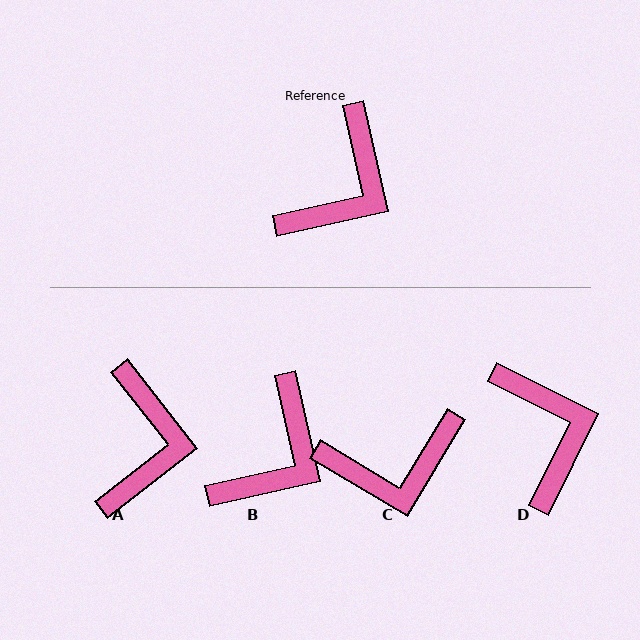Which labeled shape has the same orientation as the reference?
B.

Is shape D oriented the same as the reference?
No, it is off by about 51 degrees.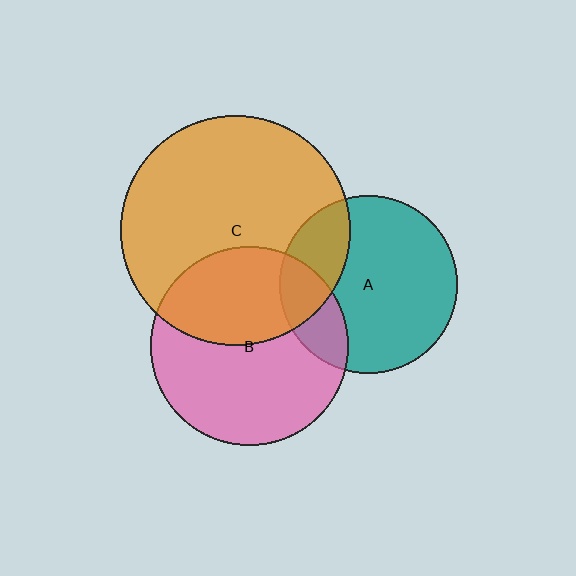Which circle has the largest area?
Circle C (orange).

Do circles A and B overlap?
Yes.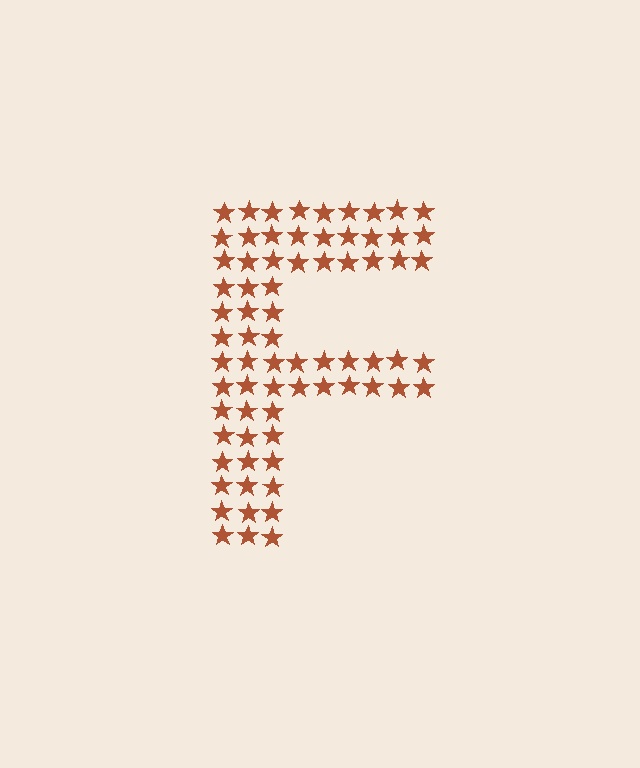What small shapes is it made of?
It is made of small stars.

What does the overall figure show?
The overall figure shows the letter F.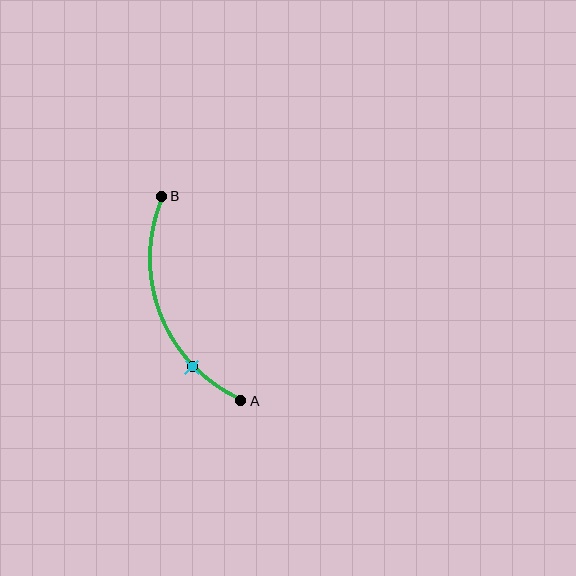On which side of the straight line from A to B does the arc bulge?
The arc bulges to the left of the straight line connecting A and B.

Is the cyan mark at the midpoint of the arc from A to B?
No. The cyan mark lies on the arc but is closer to endpoint A. The arc midpoint would be at the point on the curve equidistant along the arc from both A and B.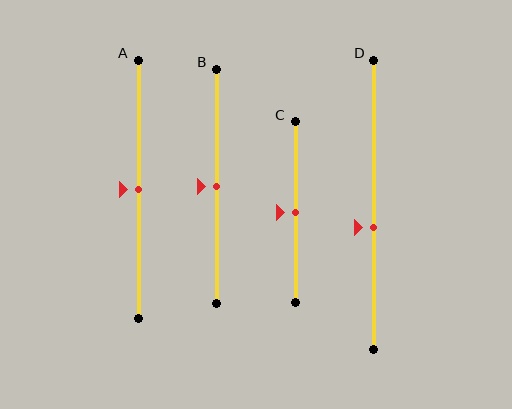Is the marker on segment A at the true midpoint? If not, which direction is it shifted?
Yes, the marker on segment A is at the true midpoint.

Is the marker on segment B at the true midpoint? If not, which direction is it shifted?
Yes, the marker on segment B is at the true midpoint.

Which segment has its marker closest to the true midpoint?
Segment A has its marker closest to the true midpoint.